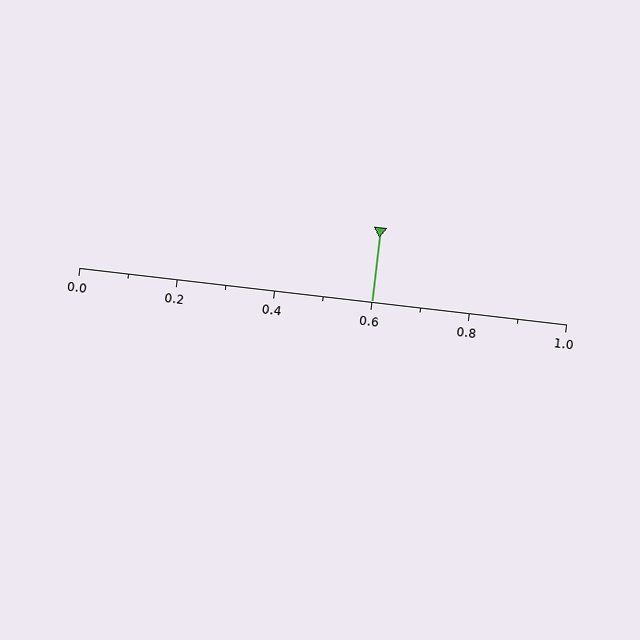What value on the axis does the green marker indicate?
The marker indicates approximately 0.6.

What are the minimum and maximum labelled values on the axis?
The axis runs from 0.0 to 1.0.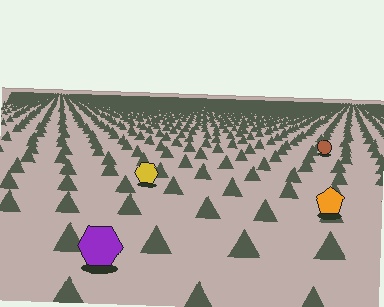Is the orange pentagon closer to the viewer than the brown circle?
Yes. The orange pentagon is closer — you can tell from the texture gradient: the ground texture is coarser near it.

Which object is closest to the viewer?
The purple hexagon is closest. The texture marks near it are larger and more spread out.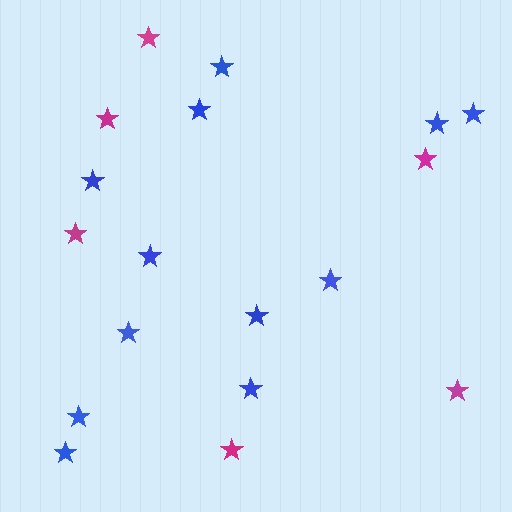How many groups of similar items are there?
There are 2 groups: one group of blue stars (12) and one group of magenta stars (6).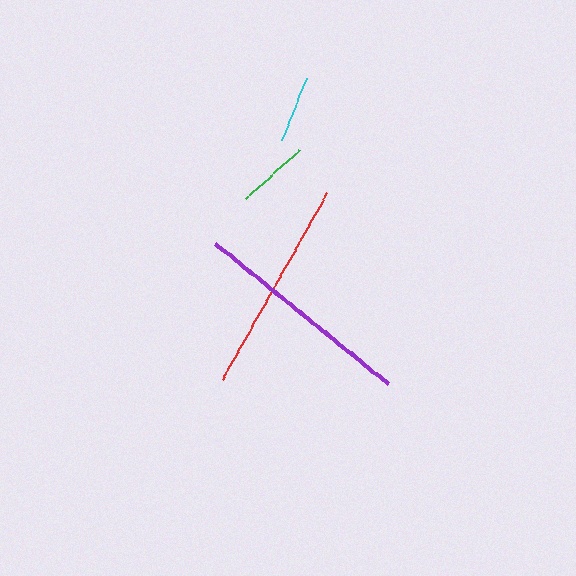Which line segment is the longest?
The purple line is the longest at approximately 223 pixels.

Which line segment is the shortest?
The cyan line is the shortest at approximately 66 pixels.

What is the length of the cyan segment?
The cyan segment is approximately 66 pixels long.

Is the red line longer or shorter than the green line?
The red line is longer than the green line.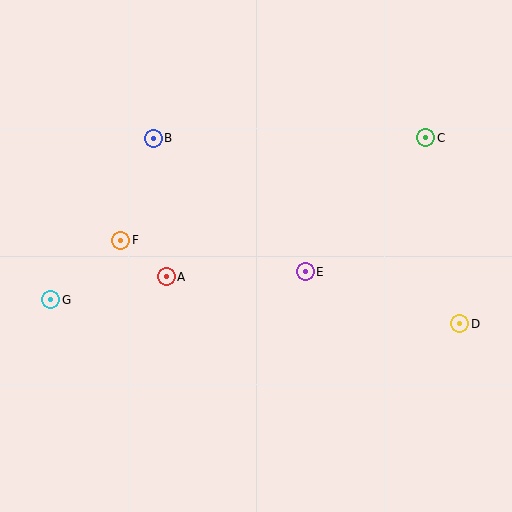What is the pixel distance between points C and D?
The distance between C and D is 189 pixels.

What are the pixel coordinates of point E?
Point E is at (305, 272).